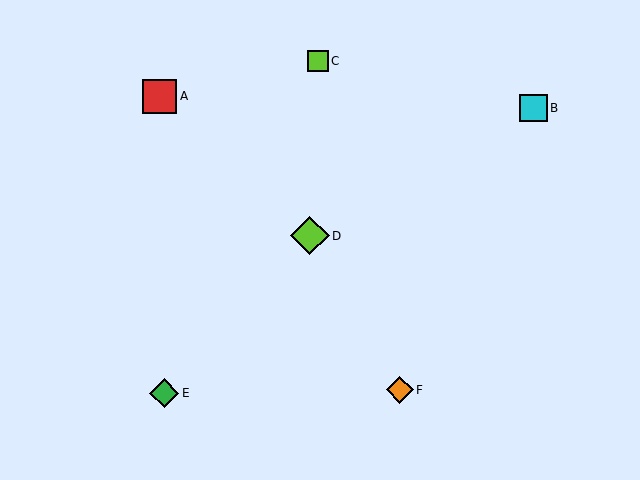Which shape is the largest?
The lime diamond (labeled D) is the largest.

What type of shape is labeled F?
Shape F is an orange diamond.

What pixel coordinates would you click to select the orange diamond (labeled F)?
Click at (400, 390) to select the orange diamond F.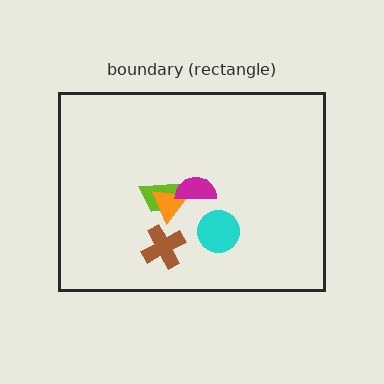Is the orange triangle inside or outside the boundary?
Inside.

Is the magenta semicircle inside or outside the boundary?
Inside.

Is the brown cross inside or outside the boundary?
Inside.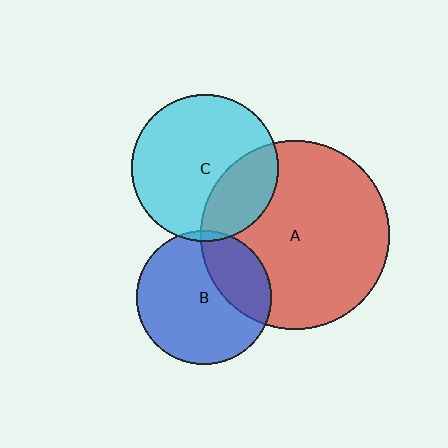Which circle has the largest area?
Circle A (red).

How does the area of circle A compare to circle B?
Approximately 2.0 times.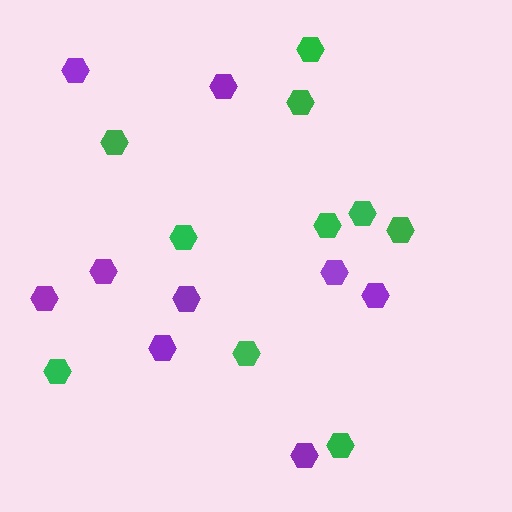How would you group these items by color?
There are 2 groups: one group of green hexagons (10) and one group of purple hexagons (9).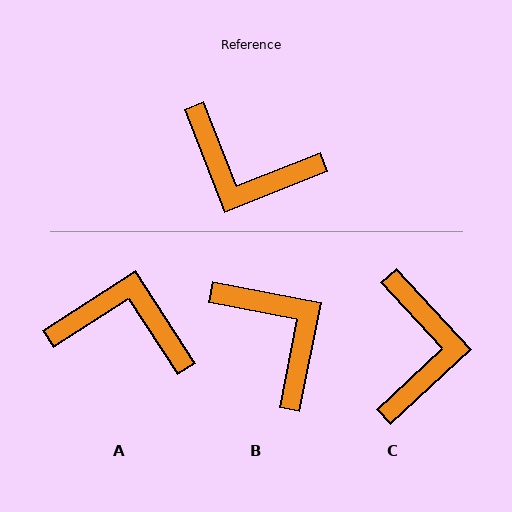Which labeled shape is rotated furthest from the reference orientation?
A, about 169 degrees away.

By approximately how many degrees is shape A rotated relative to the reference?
Approximately 169 degrees clockwise.